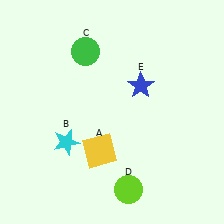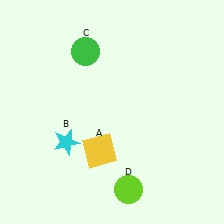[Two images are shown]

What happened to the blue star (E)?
The blue star (E) was removed in Image 2. It was in the top-right area of Image 1.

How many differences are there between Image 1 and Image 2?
There is 1 difference between the two images.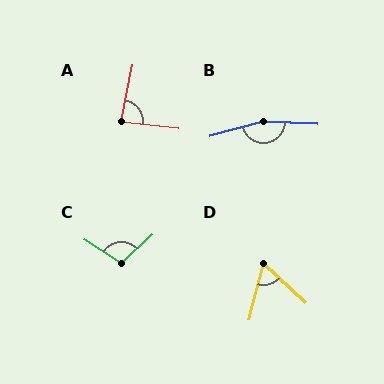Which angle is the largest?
B, at approximately 162 degrees.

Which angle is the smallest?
D, at approximately 61 degrees.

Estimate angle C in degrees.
Approximately 105 degrees.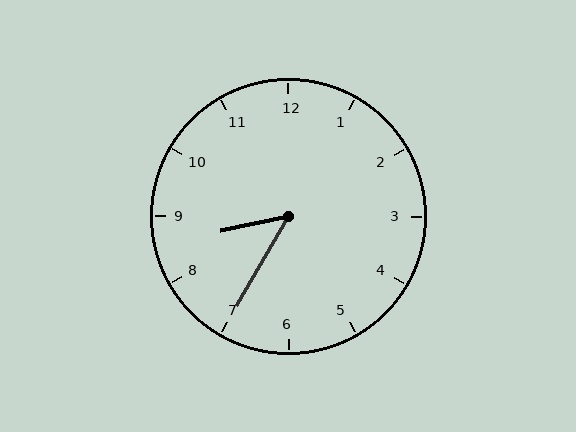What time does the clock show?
8:35.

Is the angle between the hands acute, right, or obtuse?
It is acute.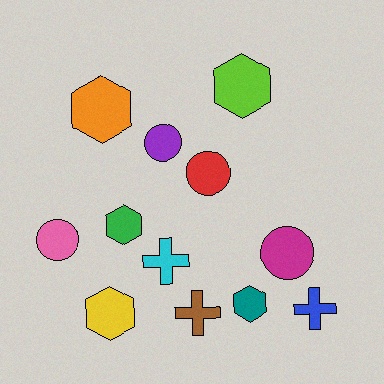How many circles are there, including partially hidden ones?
There are 4 circles.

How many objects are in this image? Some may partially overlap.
There are 12 objects.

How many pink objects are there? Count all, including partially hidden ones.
There is 1 pink object.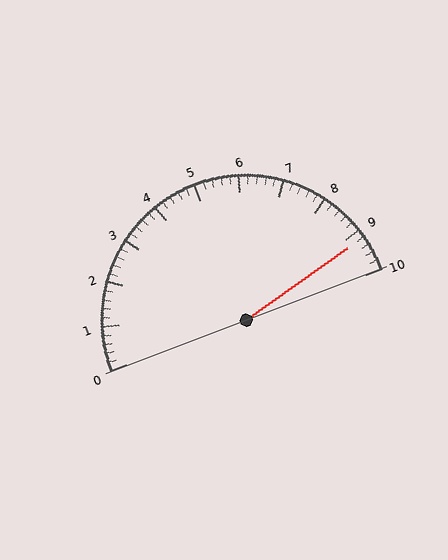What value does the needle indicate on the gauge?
The needle indicates approximately 9.2.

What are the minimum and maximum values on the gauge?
The gauge ranges from 0 to 10.